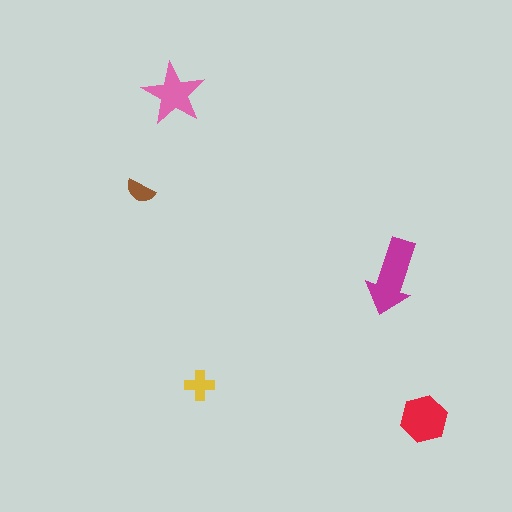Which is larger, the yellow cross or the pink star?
The pink star.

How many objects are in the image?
There are 5 objects in the image.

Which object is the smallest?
The brown semicircle.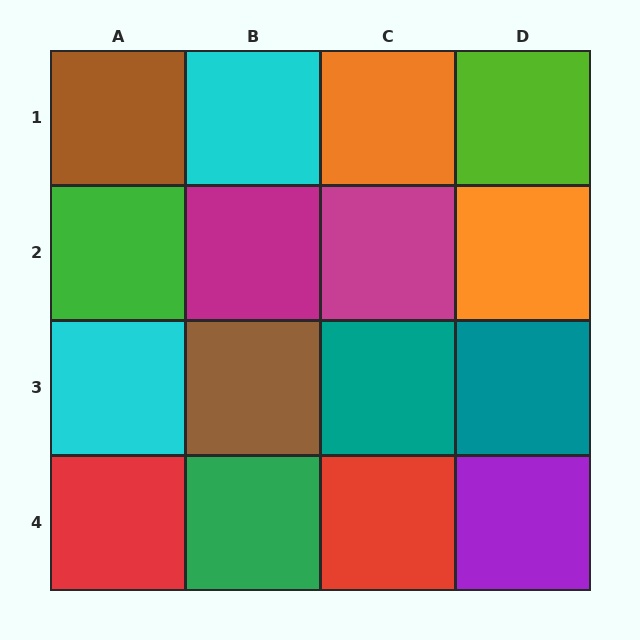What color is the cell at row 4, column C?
Red.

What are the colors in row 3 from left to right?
Cyan, brown, teal, teal.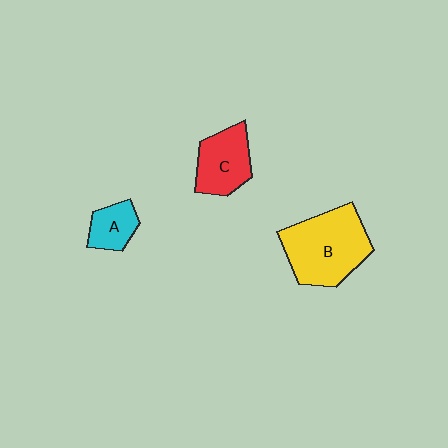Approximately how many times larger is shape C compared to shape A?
Approximately 1.6 times.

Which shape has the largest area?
Shape B (yellow).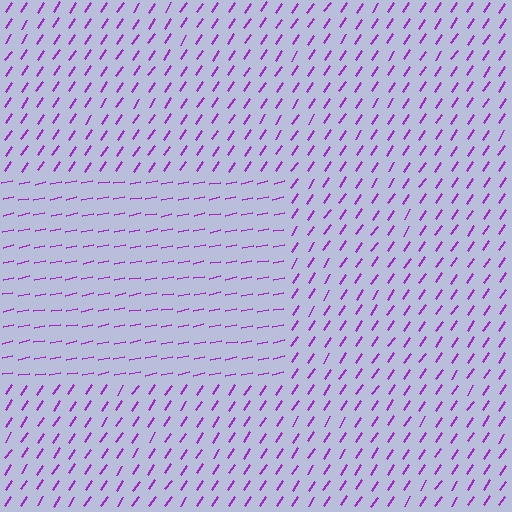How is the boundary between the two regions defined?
The boundary is defined purely by a change in line orientation (approximately 45 degrees difference). All lines are the same color and thickness.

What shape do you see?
I see a rectangle.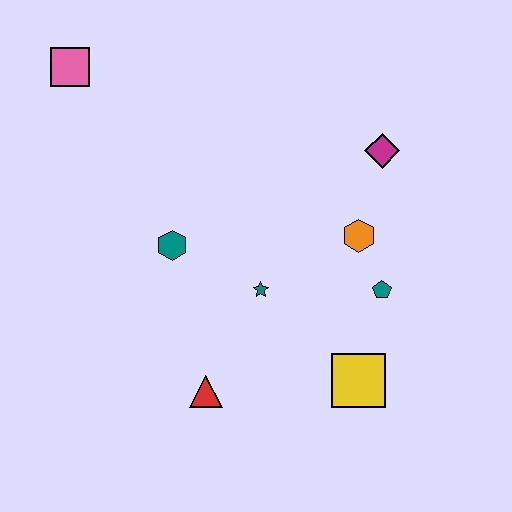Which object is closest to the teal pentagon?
The orange hexagon is closest to the teal pentagon.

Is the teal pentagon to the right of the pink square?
Yes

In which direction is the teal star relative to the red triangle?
The teal star is above the red triangle.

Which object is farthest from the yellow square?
The pink square is farthest from the yellow square.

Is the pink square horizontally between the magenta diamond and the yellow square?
No